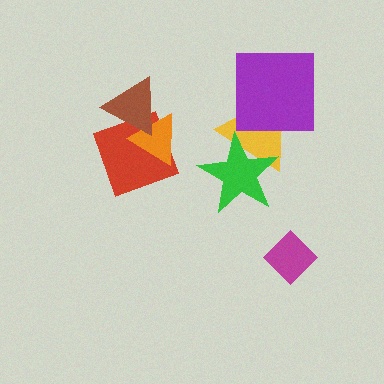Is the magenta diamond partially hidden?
No, no other shape covers it.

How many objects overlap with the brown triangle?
2 objects overlap with the brown triangle.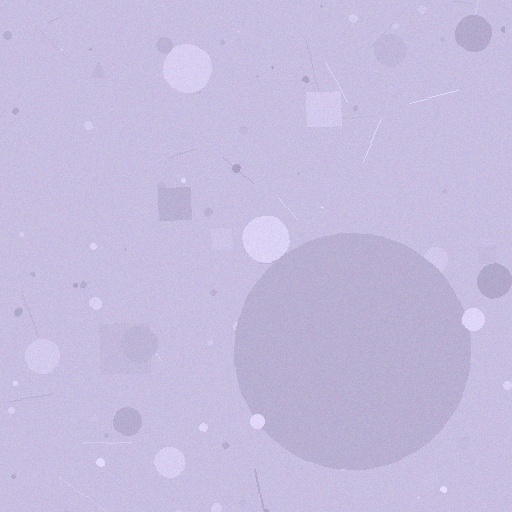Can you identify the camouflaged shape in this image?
The camouflaged shape is a circle.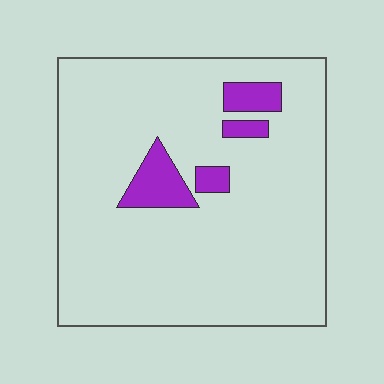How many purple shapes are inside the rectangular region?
4.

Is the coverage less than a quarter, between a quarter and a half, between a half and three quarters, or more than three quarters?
Less than a quarter.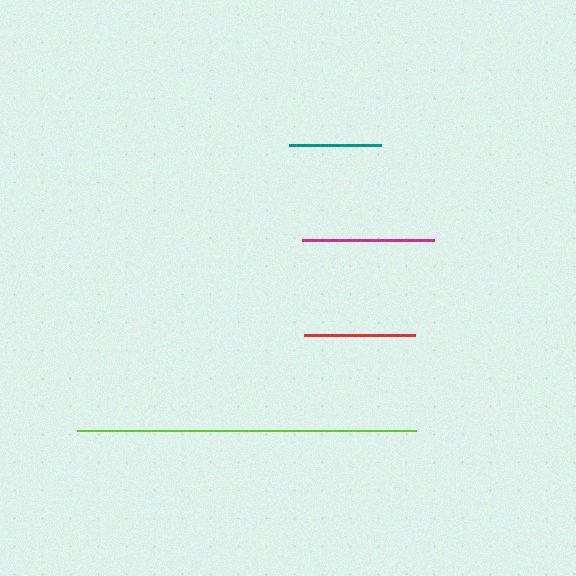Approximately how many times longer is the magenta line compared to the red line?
The magenta line is approximately 1.2 times the length of the red line.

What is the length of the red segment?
The red segment is approximately 111 pixels long.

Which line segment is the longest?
The lime line is the longest at approximately 339 pixels.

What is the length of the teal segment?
The teal segment is approximately 92 pixels long.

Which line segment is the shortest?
The teal line is the shortest at approximately 92 pixels.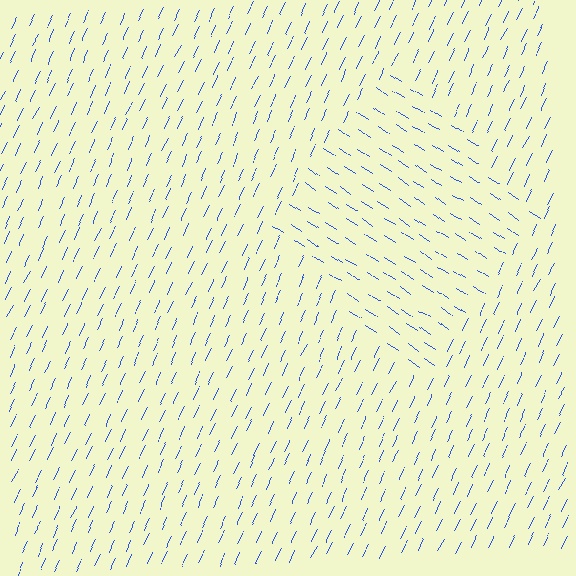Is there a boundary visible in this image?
Yes, there is a texture boundary formed by a change in line orientation.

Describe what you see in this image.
The image is filled with small blue line segments. A diamond region in the image has lines oriented differently from the surrounding lines, creating a visible texture boundary.